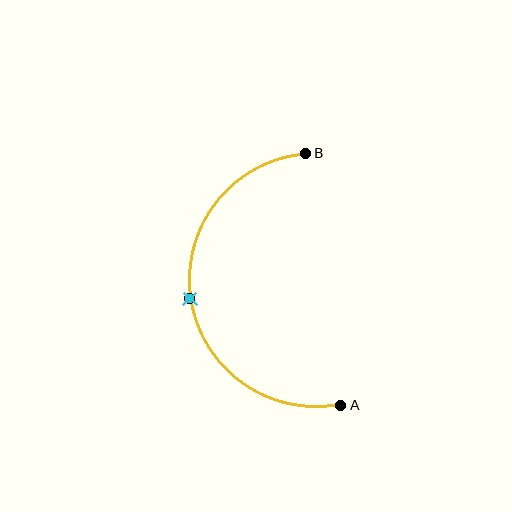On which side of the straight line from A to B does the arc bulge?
The arc bulges to the left of the straight line connecting A and B.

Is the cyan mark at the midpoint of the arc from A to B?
Yes. The cyan mark lies on the arc at equal arc-length from both A and B — it is the arc midpoint.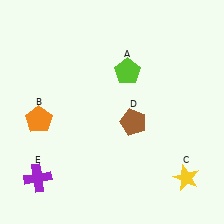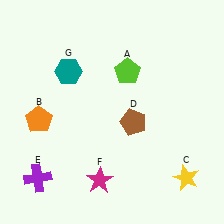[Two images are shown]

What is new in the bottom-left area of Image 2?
A magenta star (F) was added in the bottom-left area of Image 2.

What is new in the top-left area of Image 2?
A teal hexagon (G) was added in the top-left area of Image 2.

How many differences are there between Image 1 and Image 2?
There are 2 differences between the two images.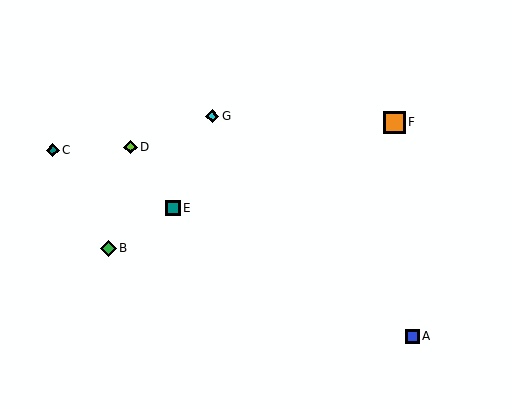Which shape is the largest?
The orange square (labeled F) is the largest.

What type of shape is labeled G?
Shape G is a cyan diamond.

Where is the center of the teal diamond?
The center of the teal diamond is at (53, 150).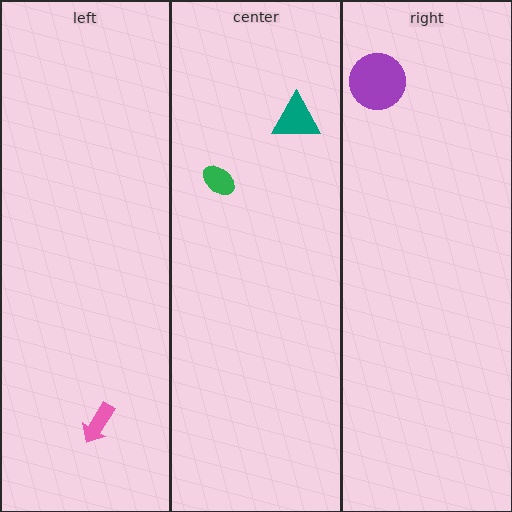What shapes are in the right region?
The purple circle.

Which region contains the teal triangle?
The center region.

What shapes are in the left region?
The pink arrow.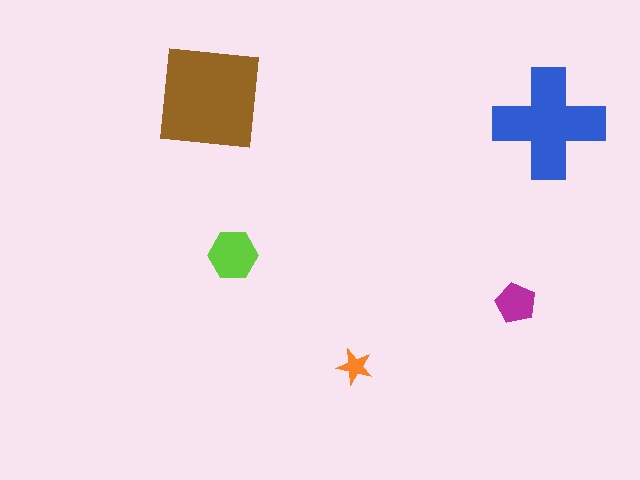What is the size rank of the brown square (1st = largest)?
1st.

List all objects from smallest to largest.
The orange star, the magenta pentagon, the lime hexagon, the blue cross, the brown square.